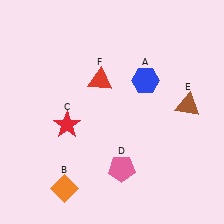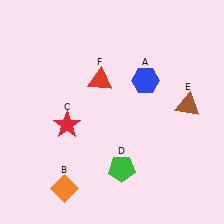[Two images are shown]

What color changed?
The pentagon (D) changed from pink in Image 1 to green in Image 2.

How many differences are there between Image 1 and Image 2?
There is 1 difference between the two images.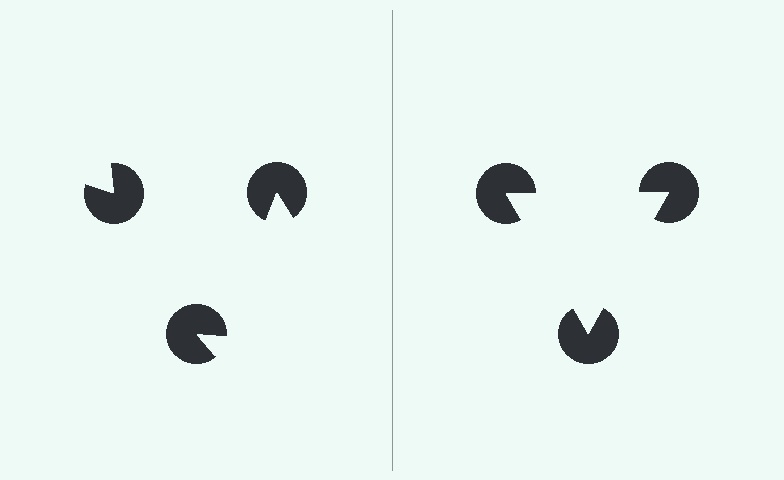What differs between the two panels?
The pac-man discs are positioned identically on both sides; only the wedge orientations differ. On the right they align to a triangle; on the left they are misaligned.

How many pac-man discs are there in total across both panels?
6 — 3 on each side.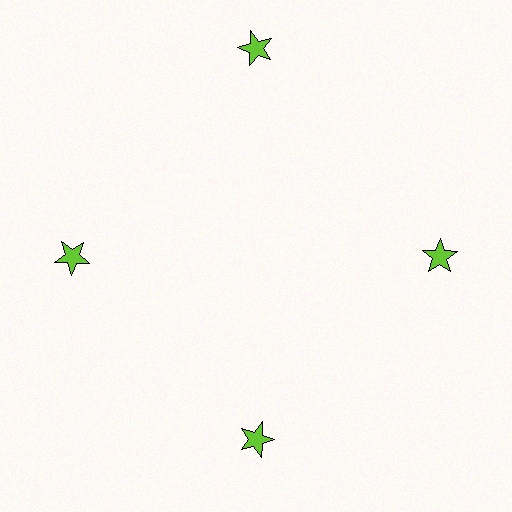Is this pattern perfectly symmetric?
No. The 4 lime stars are arranged in a ring, but one element near the 12 o'clock position is pushed outward from the center, breaking the 4-fold rotational symmetry.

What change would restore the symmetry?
The symmetry would be restored by moving it inward, back onto the ring so that all 4 stars sit at equal angles and equal distance from the center.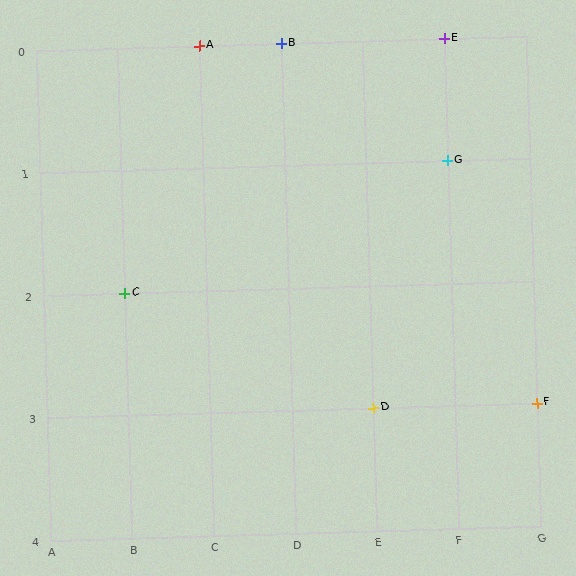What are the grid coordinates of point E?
Point E is at grid coordinates (F, 0).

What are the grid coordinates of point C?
Point C is at grid coordinates (B, 2).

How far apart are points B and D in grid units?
Points B and D are 1 column and 3 rows apart (about 3.2 grid units diagonally).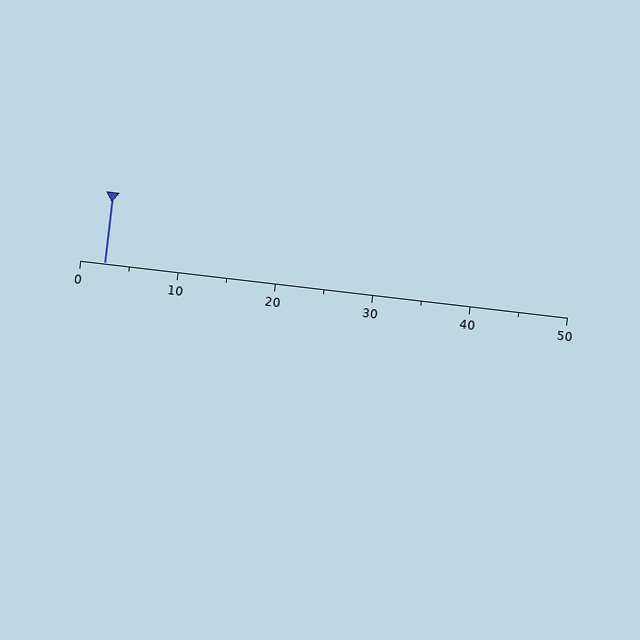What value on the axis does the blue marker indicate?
The marker indicates approximately 2.5.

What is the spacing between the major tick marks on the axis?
The major ticks are spaced 10 apart.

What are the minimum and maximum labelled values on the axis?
The axis runs from 0 to 50.